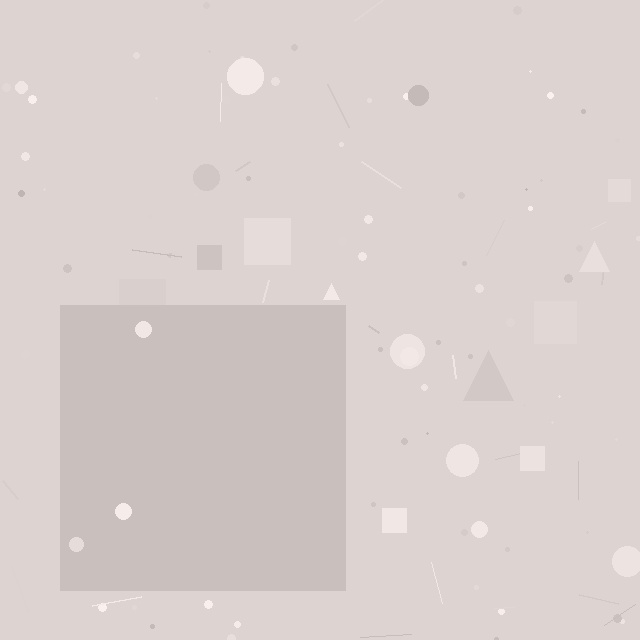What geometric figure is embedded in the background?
A square is embedded in the background.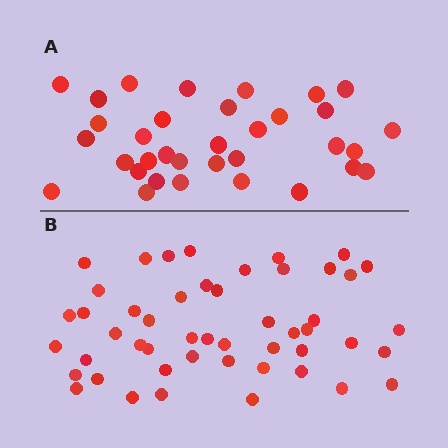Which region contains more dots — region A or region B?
Region B (the bottom region) has more dots.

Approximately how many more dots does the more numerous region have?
Region B has approximately 15 more dots than region A.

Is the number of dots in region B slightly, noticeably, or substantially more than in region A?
Region B has noticeably more, but not dramatically so. The ratio is roughly 1.4 to 1.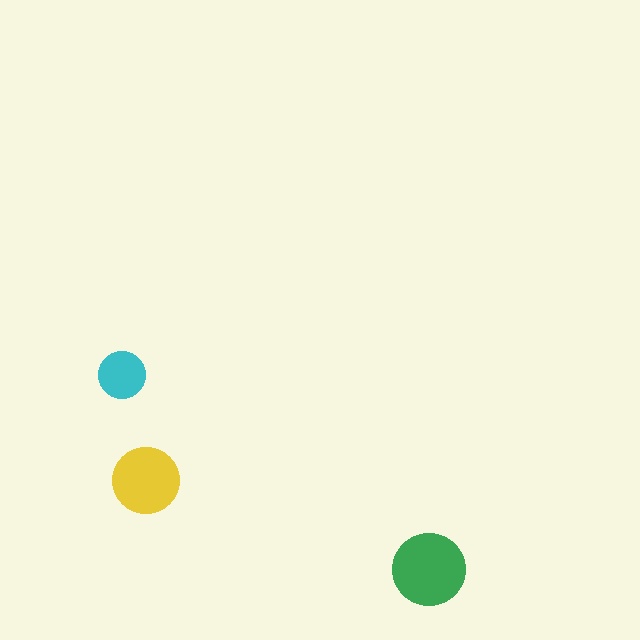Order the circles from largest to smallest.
the green one, the yellow one, the cyan one.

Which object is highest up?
The cyan circle is topmost.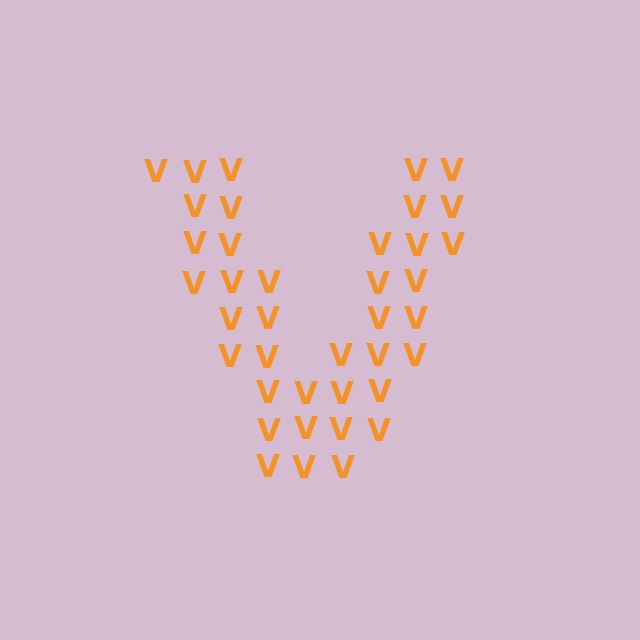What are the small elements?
The small elements are letter V's.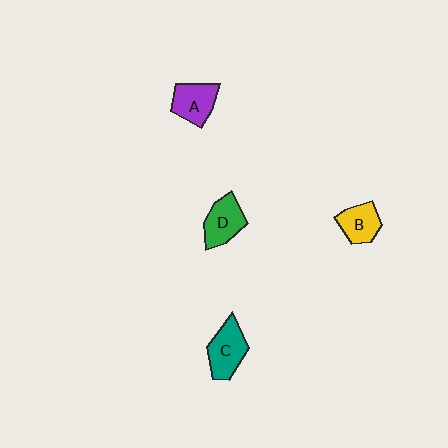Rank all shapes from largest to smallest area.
From largest to smallest: C (teal), D (green), A (purple), B (yellow).